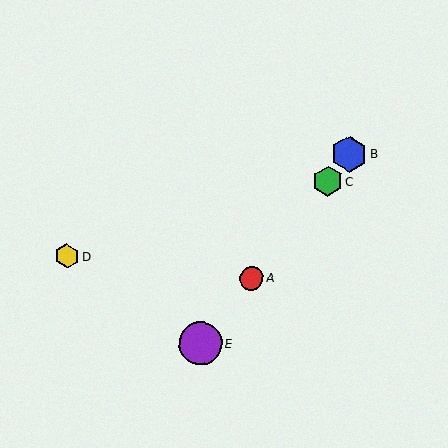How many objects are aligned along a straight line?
4 objects (A, B, C, E) are aligned along a straight line.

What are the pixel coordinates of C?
Object C is at (328, 181).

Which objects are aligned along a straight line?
Objects A, B, C, E are aligned along a straight line.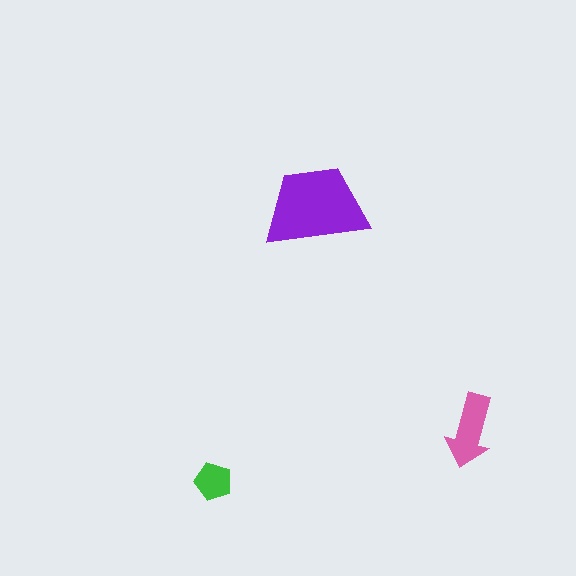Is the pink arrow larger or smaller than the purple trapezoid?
Smaller.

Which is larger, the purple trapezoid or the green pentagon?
The purple trapezoid.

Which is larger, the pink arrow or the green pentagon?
The pink arrow.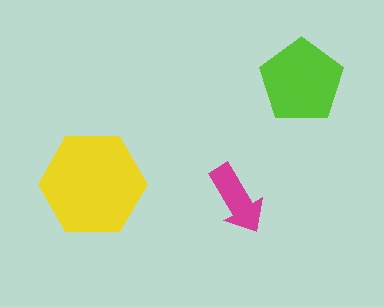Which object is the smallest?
The magenta arrow.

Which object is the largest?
The yellow hexagon.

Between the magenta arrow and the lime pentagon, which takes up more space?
The lime pentagon.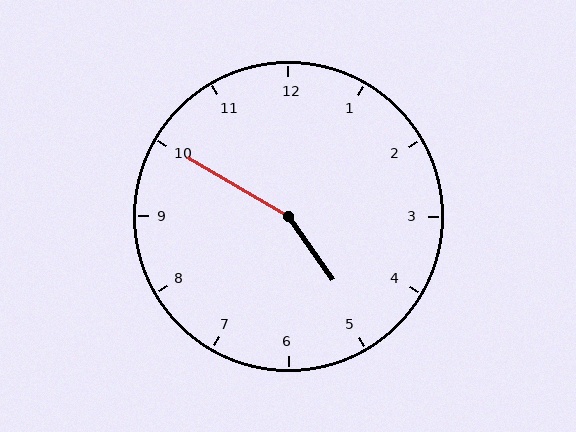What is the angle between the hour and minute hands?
Approximately 155 degrees.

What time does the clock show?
4:50.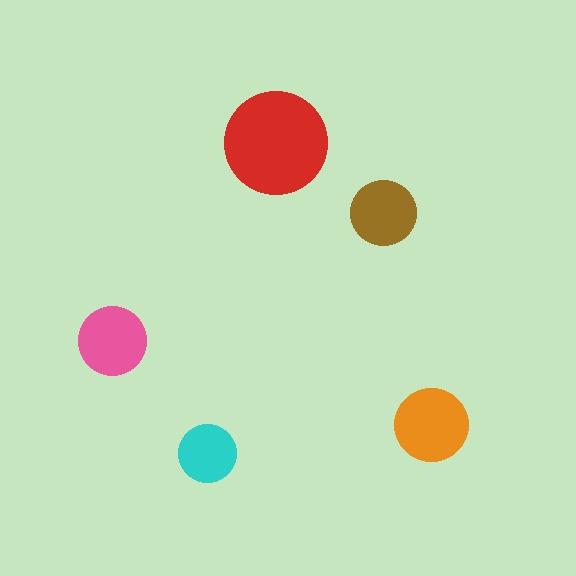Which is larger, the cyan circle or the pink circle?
The pink one.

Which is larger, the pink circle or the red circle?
The red one.